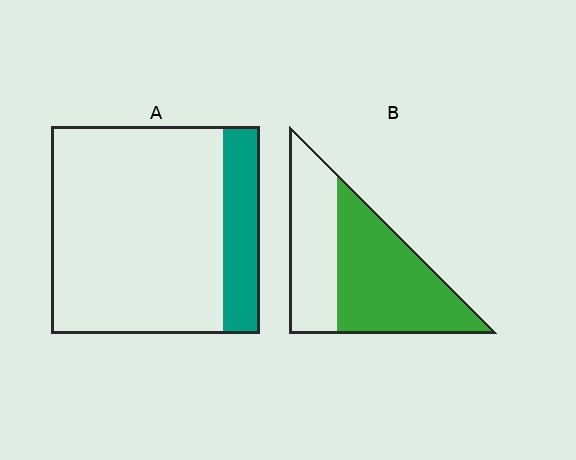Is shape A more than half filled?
No.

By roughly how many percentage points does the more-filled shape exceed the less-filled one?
By roughly 40 percentage points (B over A).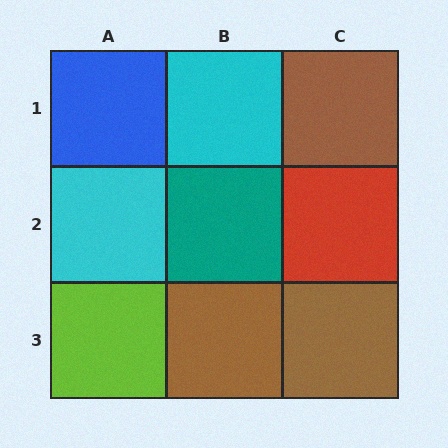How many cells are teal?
1 cell is teal.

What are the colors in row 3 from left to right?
Lime, brown, brown.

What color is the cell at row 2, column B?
Teal.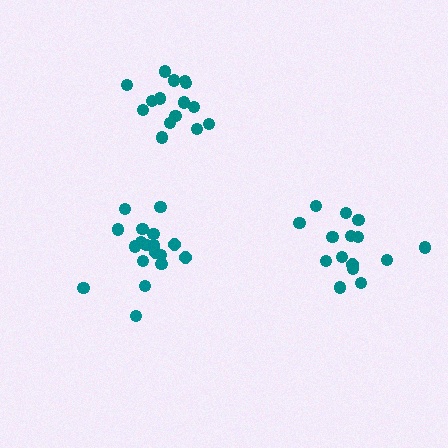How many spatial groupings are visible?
There are 3 spatial groupings.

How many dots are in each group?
Group 1: 19 dots, Group 2: 15 dots, Group 3: 15 dots (49 total).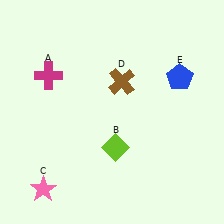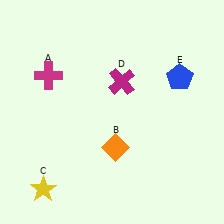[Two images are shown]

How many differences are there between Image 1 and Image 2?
There are 3 differences between the two images.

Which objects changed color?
B changed from lime to orange. C changed from pink to yellow. D changed from brown to magenta.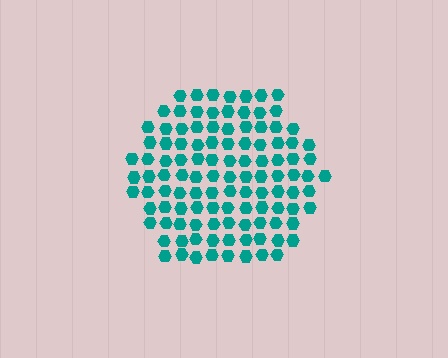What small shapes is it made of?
It is made of small hexagons.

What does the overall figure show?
The overall figure shows a hexagon.